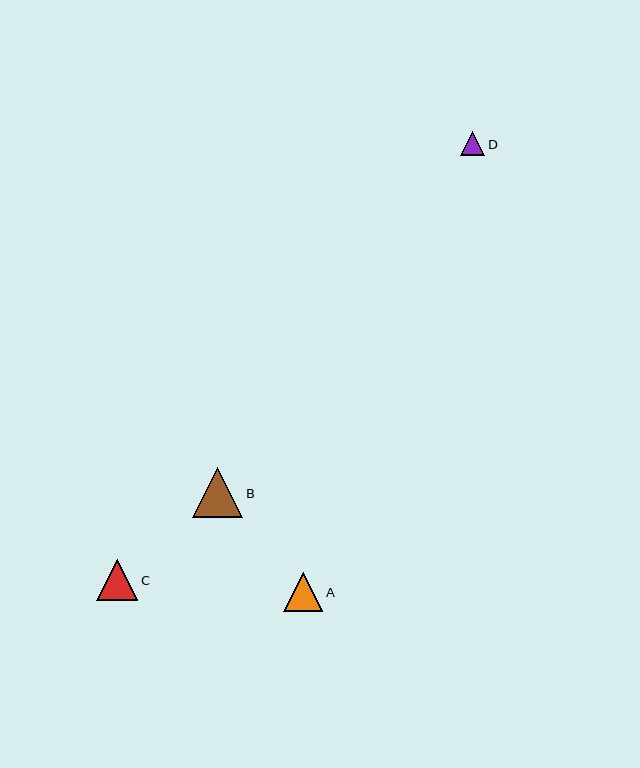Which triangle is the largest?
Triangle B is the largest with a size of approximately 50 pixels.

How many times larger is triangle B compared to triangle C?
Triangle B is approximately 1.2 times the size of triangle C.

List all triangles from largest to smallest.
From largest to smallest: B, C, A, D.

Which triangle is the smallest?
Triangle D is the smallest with a size of approximately 24 pixels.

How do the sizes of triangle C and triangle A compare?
Triangle C and triangle A are approximately the same size.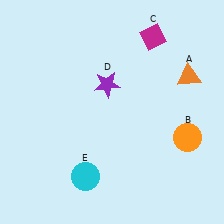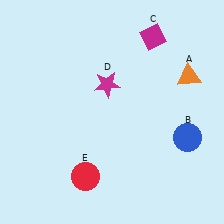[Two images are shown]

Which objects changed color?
B changed from orange to blue. D changed from purple to magenta. E changed from cyan to red.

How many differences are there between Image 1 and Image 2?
There are 3 differences between the two images.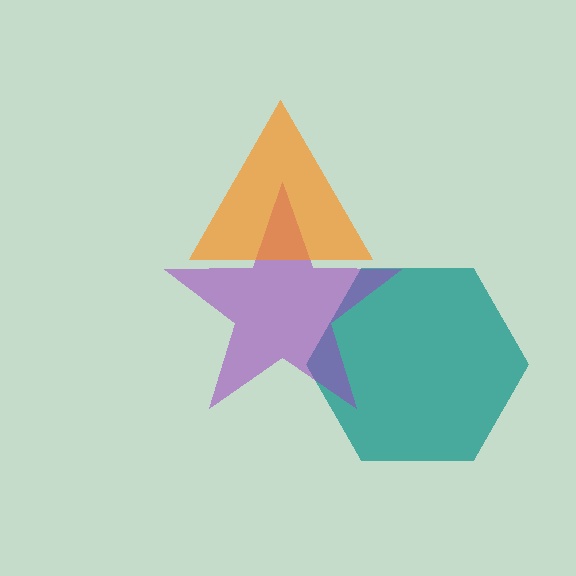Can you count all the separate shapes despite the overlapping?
Yes, there are 3 separate shapes.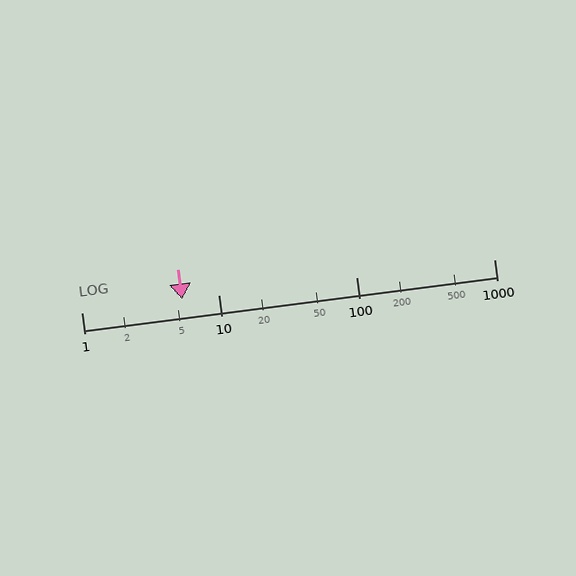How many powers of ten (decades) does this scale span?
The scale spans 3 decades, from 1 to 1000.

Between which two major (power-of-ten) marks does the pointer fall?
The pointer is between 1 and 10.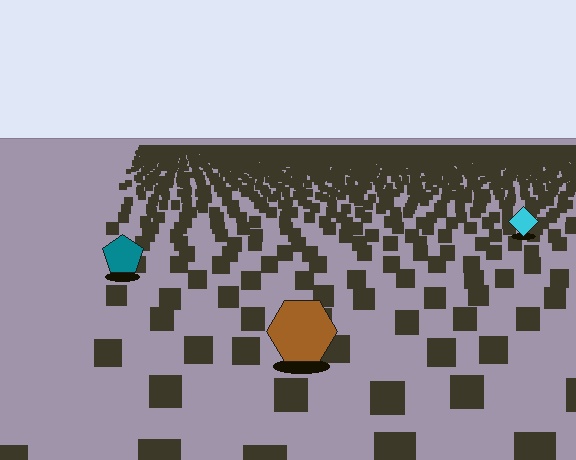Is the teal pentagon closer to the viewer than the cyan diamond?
Yes. The teal pentagon is closer — you can tell from the texture gradient: the ground texture is coarser near it.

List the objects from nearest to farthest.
From nearest to farthest: the brown hexagon, the teal pentagon, the cyan diamond.